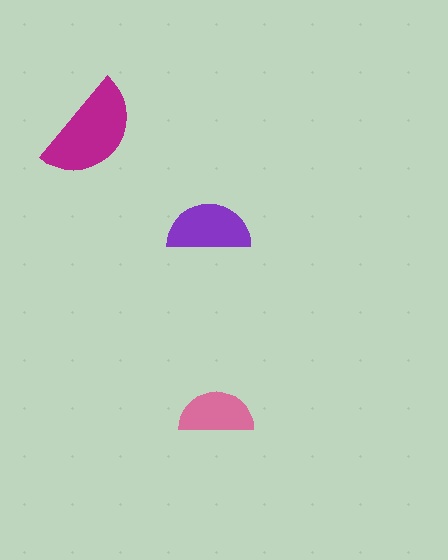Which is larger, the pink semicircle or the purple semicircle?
The purple one.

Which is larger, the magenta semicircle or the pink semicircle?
The magenta one.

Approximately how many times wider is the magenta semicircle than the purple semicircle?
About 1.5 times wider.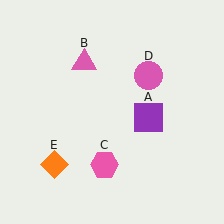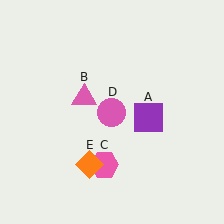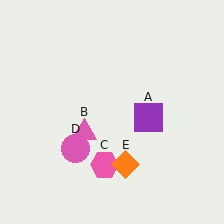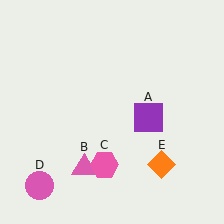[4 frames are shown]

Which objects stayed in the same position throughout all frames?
Purple square (object A) and pink hexagon (object C) remained stationary.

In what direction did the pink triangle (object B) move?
The pink triangle (object B) moved down.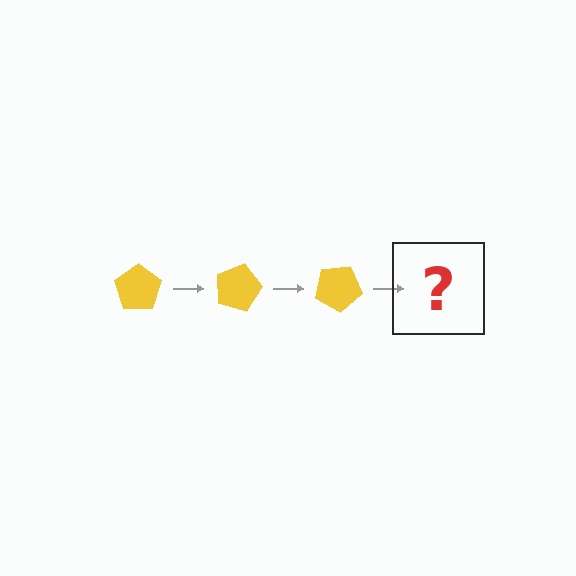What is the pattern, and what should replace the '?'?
The pattern is that the pentagon rotates 15 degrees each step. The '?' should be a yellow pentagon rotated 45 degrees.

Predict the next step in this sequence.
The next step is a yellow pentagon rotated 45 degrees.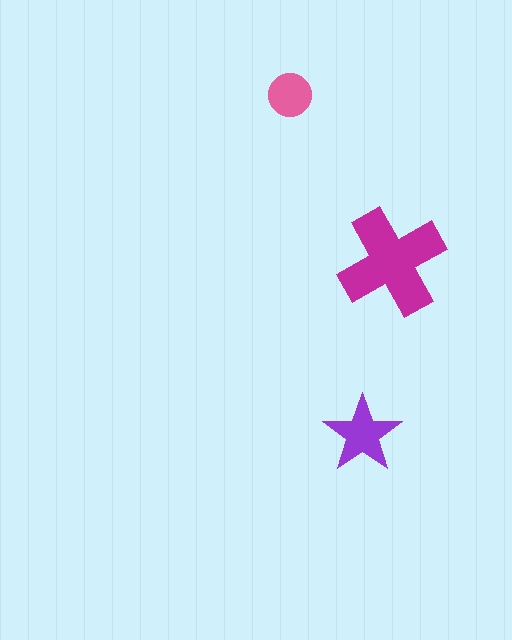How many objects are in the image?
There are 3 objects in the image.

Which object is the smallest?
The pink circle.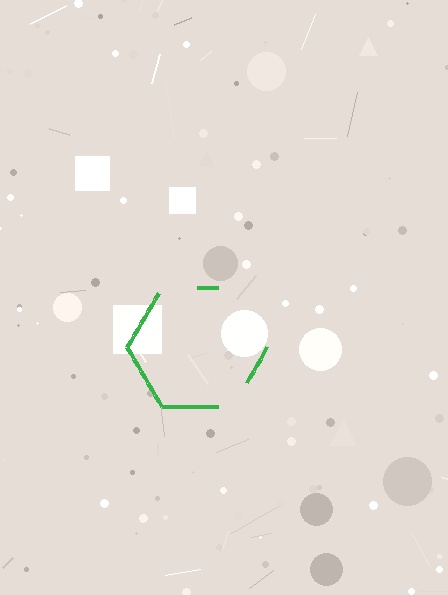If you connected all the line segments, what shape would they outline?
They would outline a hexagon.